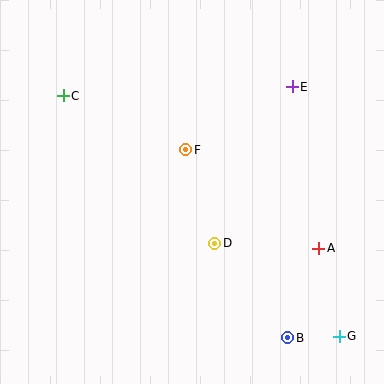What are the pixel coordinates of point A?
Point A is at (319, 248).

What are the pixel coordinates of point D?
Point D is at (215, 243).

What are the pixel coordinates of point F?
Point F is at (186, 150).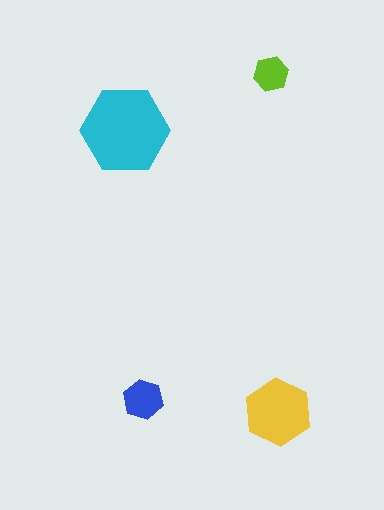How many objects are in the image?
There are 4 objects in the image.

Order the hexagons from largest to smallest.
the cyan one, the yellow one, the blue one, the lime one.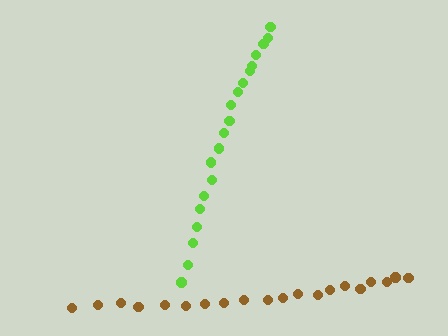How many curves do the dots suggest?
There are 2 distinct paths.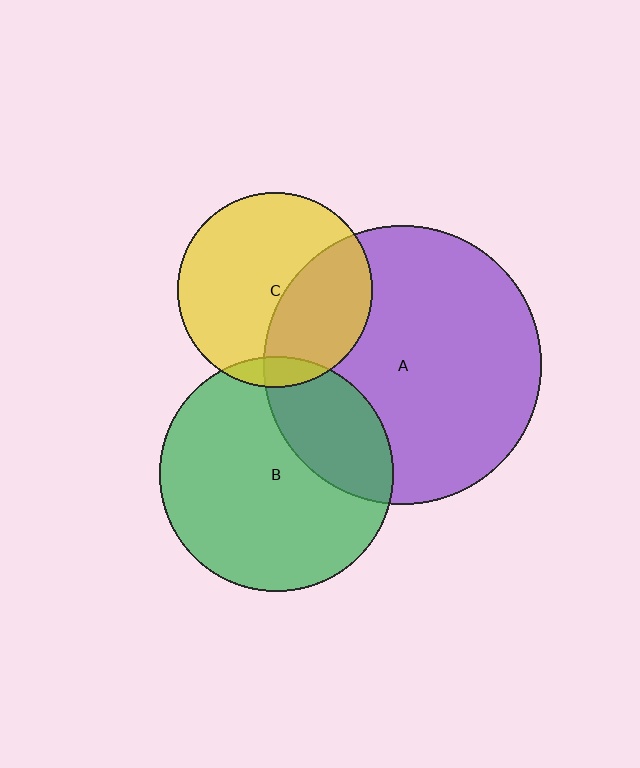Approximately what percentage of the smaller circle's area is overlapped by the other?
Approximately 30%.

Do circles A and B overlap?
Yes.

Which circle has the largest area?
Circle A (purple).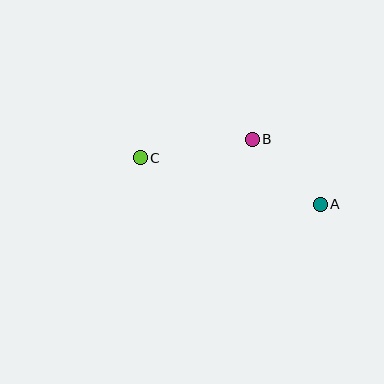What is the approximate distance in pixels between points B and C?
The distance between B and C is approximately 114 pixels.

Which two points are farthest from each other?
Points A and C are farthest from each other.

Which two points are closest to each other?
Points A and B are closest to each other.